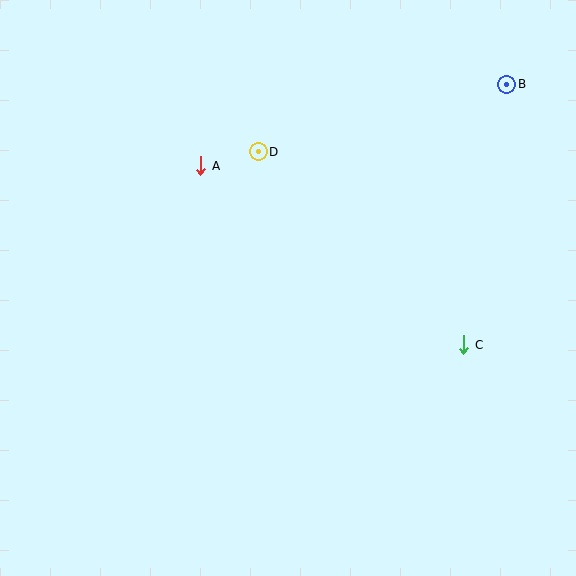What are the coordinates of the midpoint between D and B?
The midpoint between D and B is at (382, 118).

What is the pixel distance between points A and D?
The distance between A and D is 59 pixels.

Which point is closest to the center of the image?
Point D at (258, 152) is closest to the center.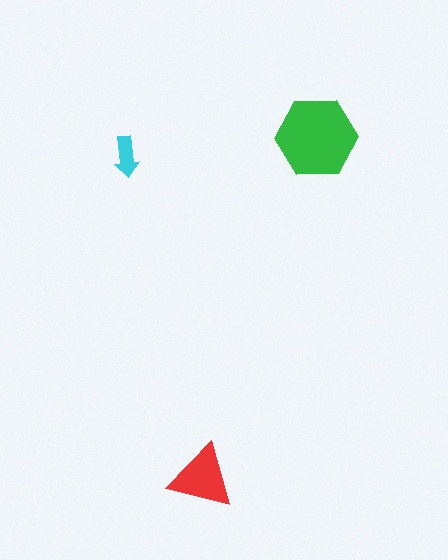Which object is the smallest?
The cyan arrow.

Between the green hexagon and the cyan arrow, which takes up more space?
The green hexagon.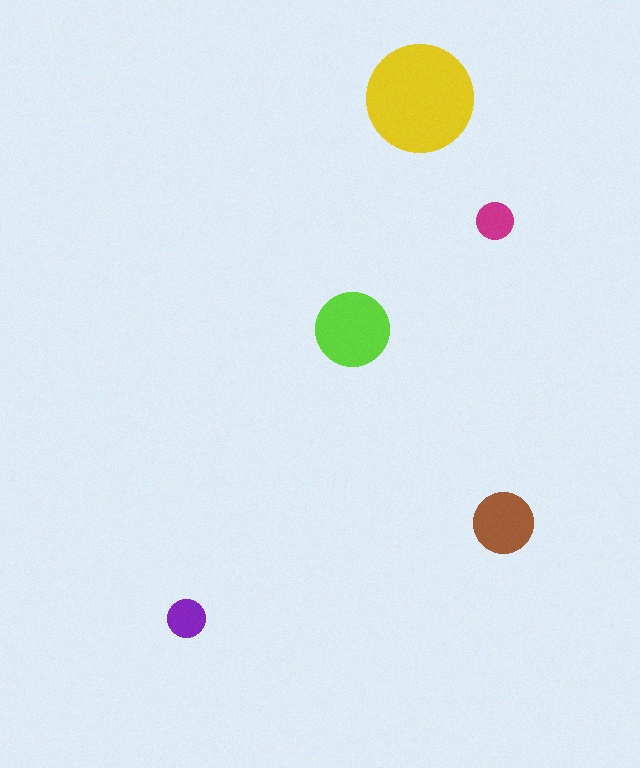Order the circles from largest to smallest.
the yellow one, the lime one, the brown one, the purple one, the magenta one.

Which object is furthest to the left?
The purple circle is leftmost.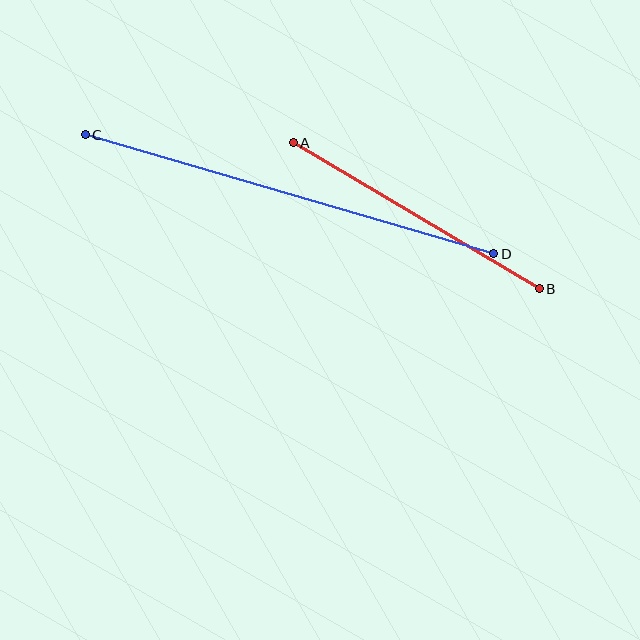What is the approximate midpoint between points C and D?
The midpoint is at approximately (289, 194) pixels.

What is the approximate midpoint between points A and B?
The midpoint is at approximately (416, 216) pixels.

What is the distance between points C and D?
The distance is approximately 425 pixels.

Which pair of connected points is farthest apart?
Points C and D are farthest apart.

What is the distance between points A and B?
The distance is approximately 286 pixels.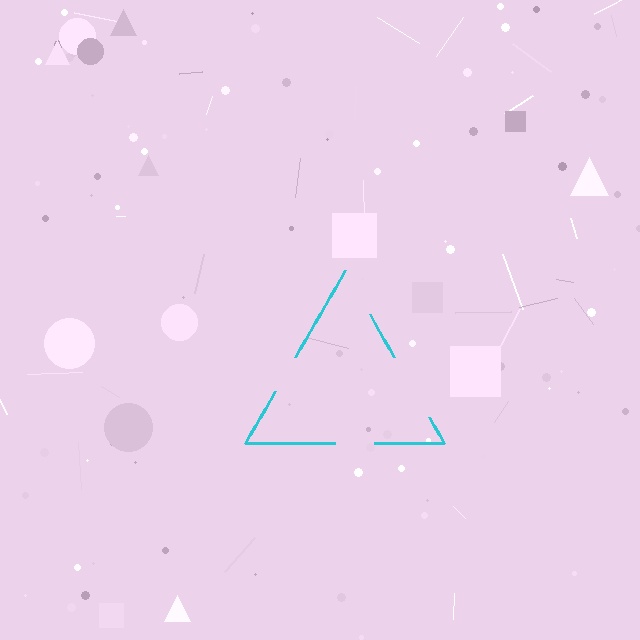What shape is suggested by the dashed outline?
The dashed outline suggests a triangle.